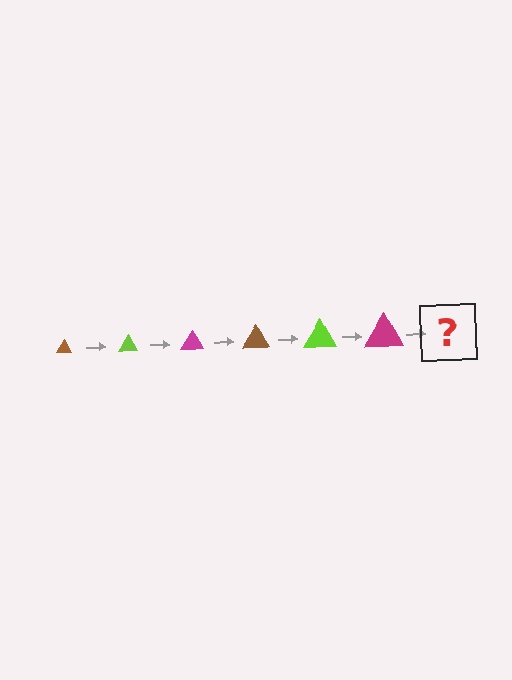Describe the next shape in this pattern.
It should be a brown triangle, larger than the previous one.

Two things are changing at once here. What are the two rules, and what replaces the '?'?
The two rules are that the triangle grows larger each step and the color cycles through brown, lime, and magenta. The '?' should be a brown triangle, larger than the previous one.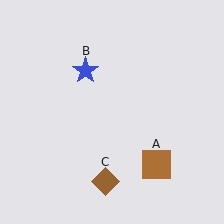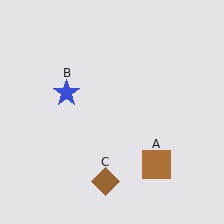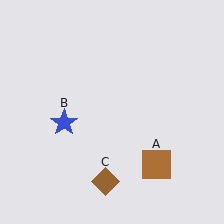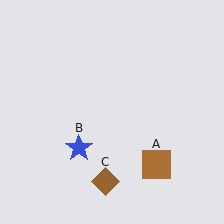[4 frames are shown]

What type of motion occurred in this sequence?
The blue star (object B) rotated counterclockwise around the center of the scene.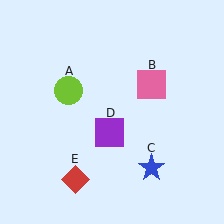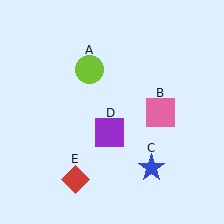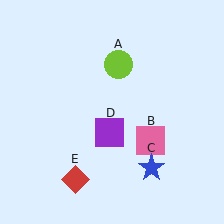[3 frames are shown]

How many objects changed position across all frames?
2 objects changed position: lime circle (object A), pink square (object B).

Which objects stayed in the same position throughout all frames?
Blue star (object C) and purple square (object D) and red diamond (object E) remained stationary.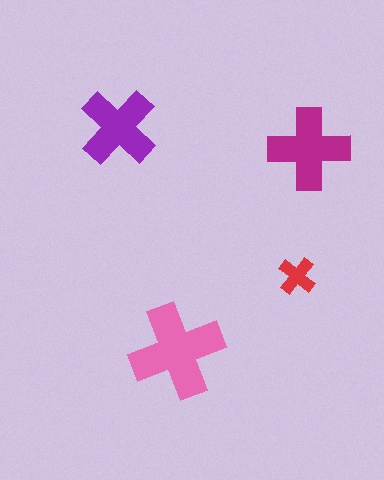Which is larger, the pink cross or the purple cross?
The pink one.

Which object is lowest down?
The pink cross is bottommost.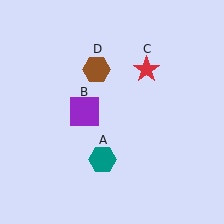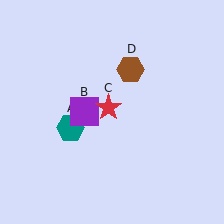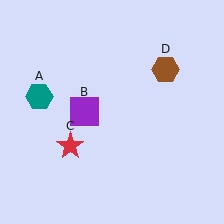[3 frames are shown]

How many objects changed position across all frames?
3 objects changed position: teal hexagon (object A), red star (object C), brown hexagon (object D).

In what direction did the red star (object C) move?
The red star (object C) moved down and to the left.